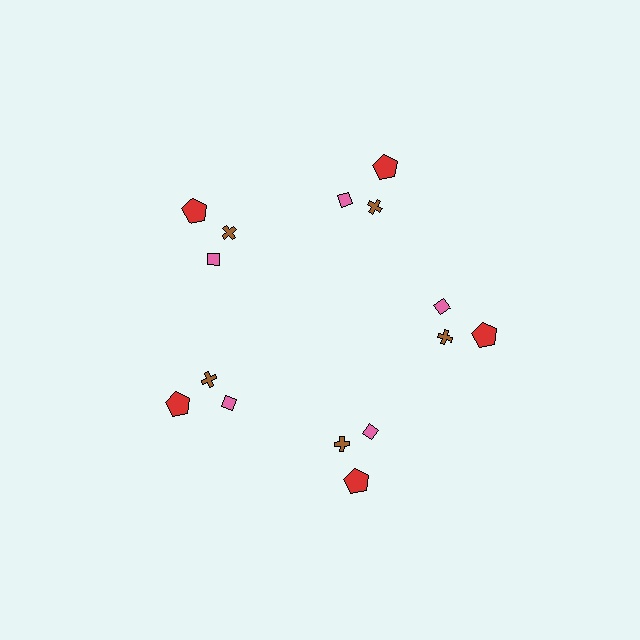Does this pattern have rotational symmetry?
Yes, this pattern has 5-fold rotational symmetry. It looks the same after rotating 72 degrees around the center.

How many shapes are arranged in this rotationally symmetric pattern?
There are 15 shapes, arranged in 5 groups of 3.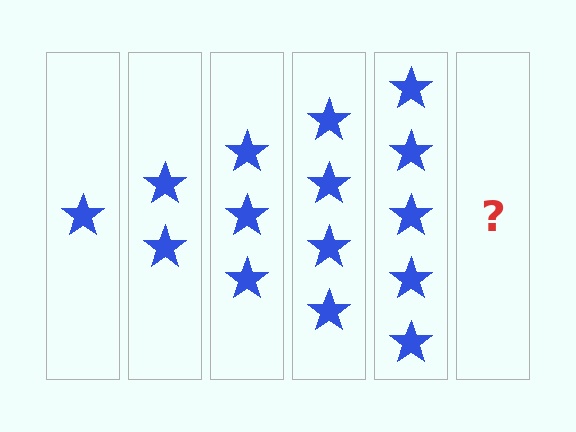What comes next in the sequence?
The next element should be 6 stars.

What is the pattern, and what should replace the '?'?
The pattern is that each step adds one more star. The '?' should be 6 stars.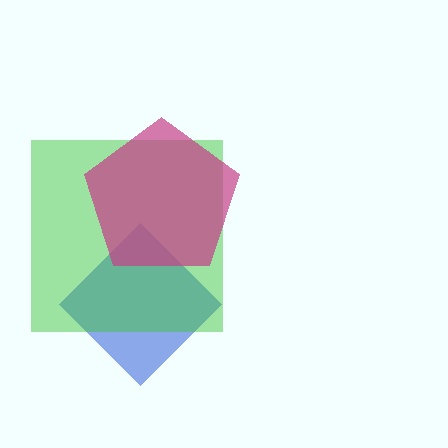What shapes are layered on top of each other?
The layered shapes are: a blue diamond, a green square, a magenta pentagon.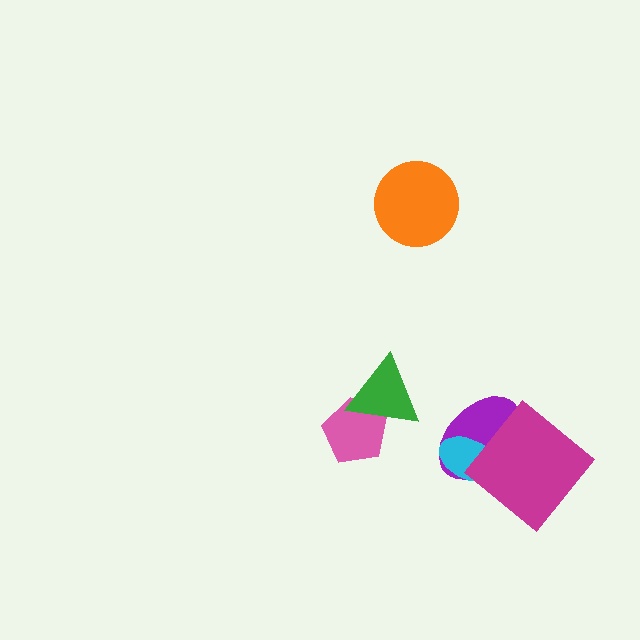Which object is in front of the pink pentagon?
The green triangle is in front of the pink pentagon.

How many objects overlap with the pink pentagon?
1 object overlaps with the pink pentagon.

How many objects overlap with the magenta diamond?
2 objects overlap with the magenta diamond.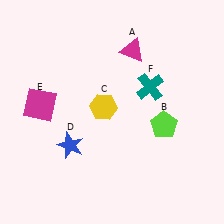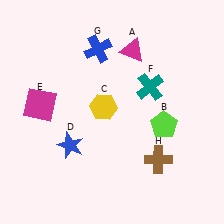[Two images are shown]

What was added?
A blue cross (G), a brown cross (H) were added in Image 2.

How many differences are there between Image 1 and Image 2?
There are 2 differences between the two images.